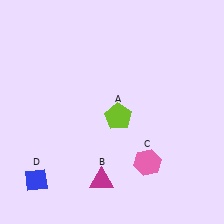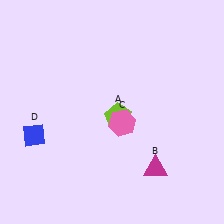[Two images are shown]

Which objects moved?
The objects that moved are: the magenta triangle (B), the pink hexagon (C), the blue diamond (D).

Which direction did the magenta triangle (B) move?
The magenta triangle (B) moved right.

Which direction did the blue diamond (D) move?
The blue diamond (D) moved up.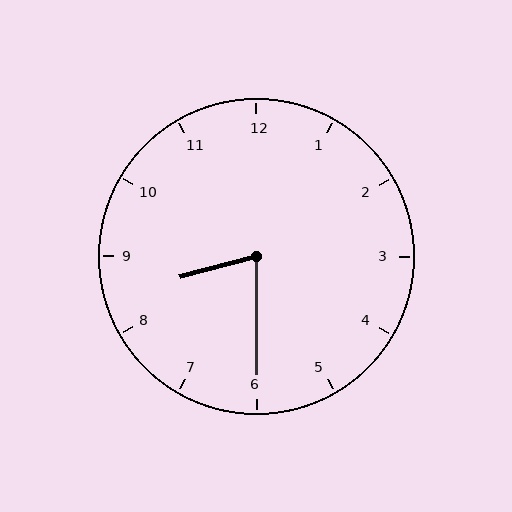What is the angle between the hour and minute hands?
Approximately 75 degrees.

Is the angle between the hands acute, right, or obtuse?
It is acute.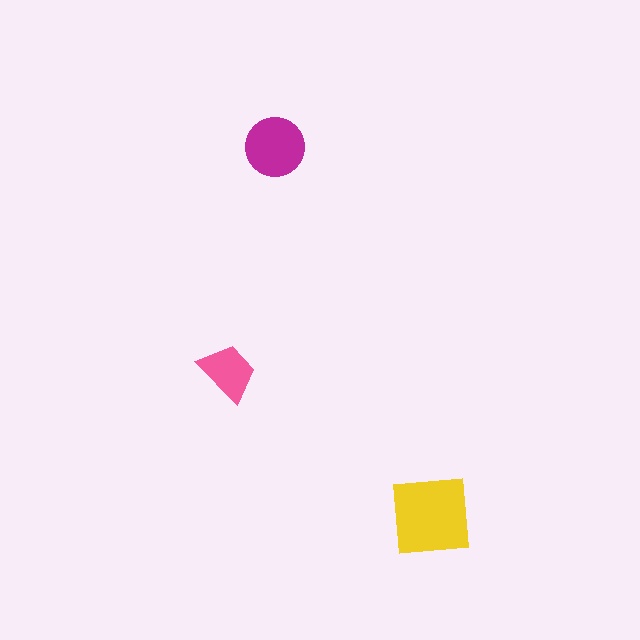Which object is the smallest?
The pink trapezoid.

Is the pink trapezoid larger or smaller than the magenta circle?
Smaller.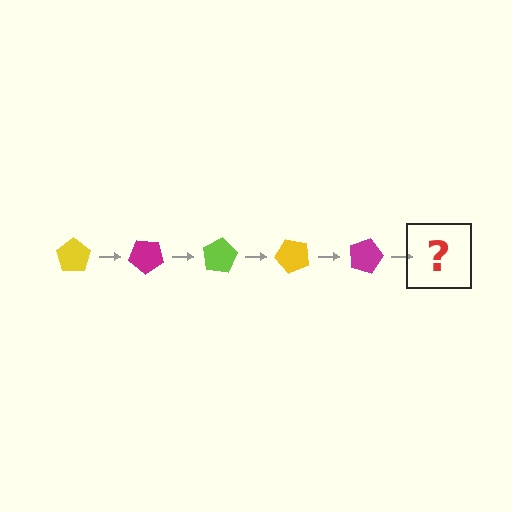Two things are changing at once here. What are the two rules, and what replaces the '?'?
The two rules are that it rotates 40 degrees each step and the color cycles through yellow, magenta, and lime. The '?' should be a lime pentagon, rotated 200 degrees from the start.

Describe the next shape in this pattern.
It should be a lime pentagon, rotated 200 degrees from the start.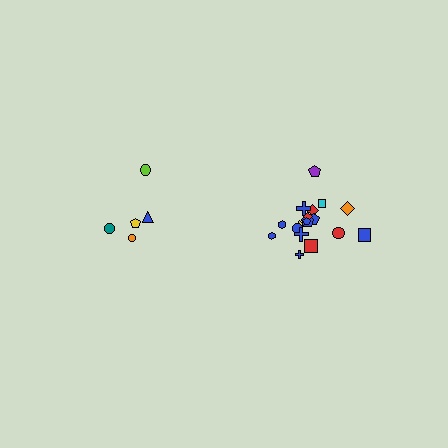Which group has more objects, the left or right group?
The right group.